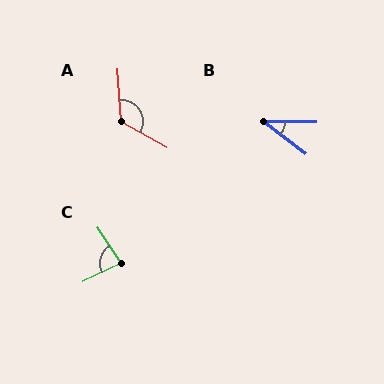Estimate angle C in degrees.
Approximately 82 degrees.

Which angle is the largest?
A, at approximately 123 degrees.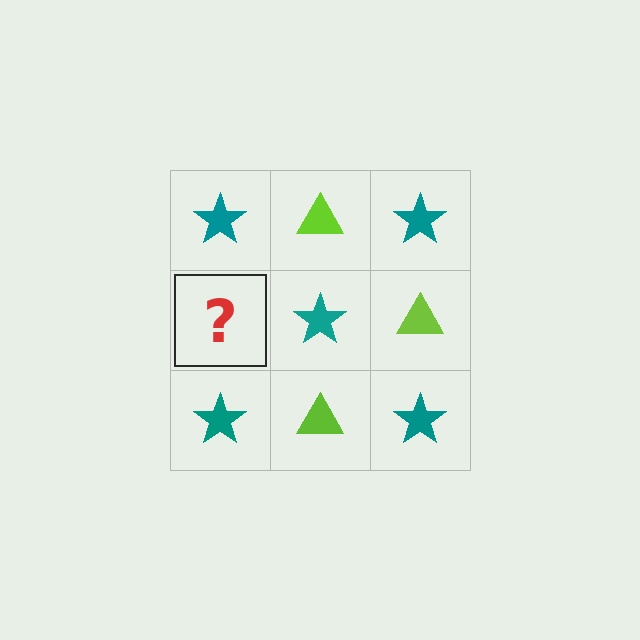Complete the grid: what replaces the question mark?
The question mark should be replaced with a lime triangle.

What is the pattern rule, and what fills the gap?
The rule is that it alternates teal star and lime triangle in a checkerboard pattern. The gap should be filled with a lime triangle.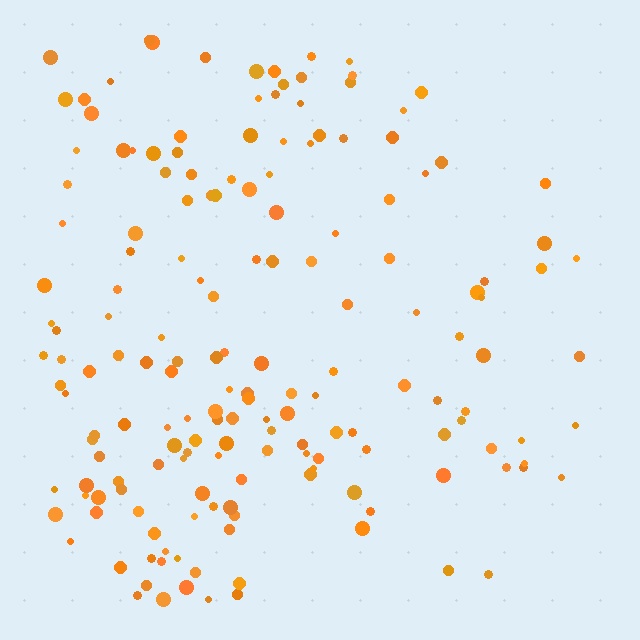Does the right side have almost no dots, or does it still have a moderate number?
Still a moderate number, just noticeably fewer than the left.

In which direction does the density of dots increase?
From right to left, with the left side densest.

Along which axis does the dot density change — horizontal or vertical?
Horizontal.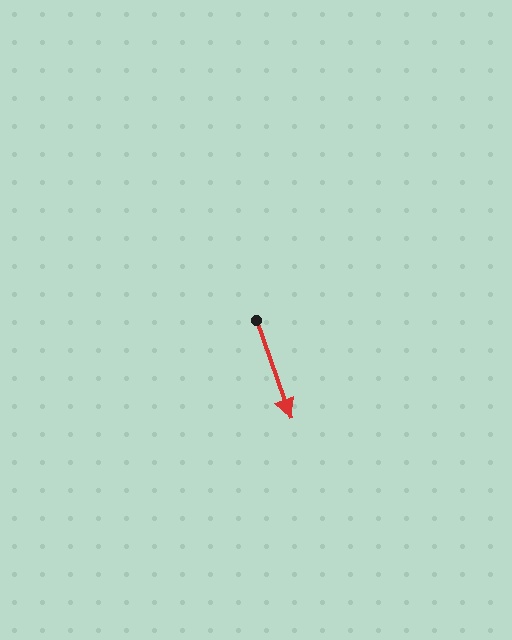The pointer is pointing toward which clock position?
Roughly 5 o'clock.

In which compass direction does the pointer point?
South.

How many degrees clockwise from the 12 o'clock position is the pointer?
Approximately 161 degrees.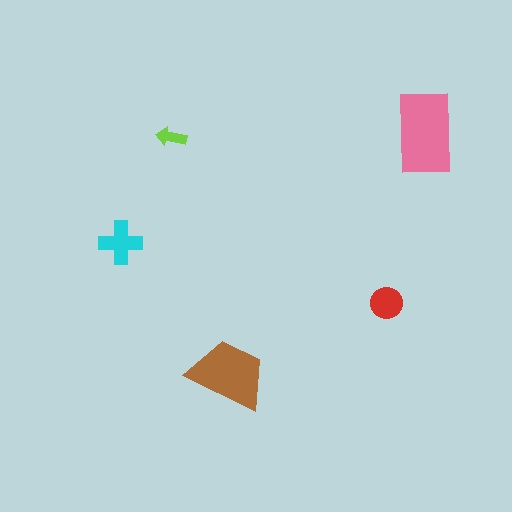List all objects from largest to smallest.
The pink rectangle, the brown trapezoid, the cyan cross, the red circle, the lime arrow.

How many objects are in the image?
There are 5 objects in the image.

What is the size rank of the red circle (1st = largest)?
4th.